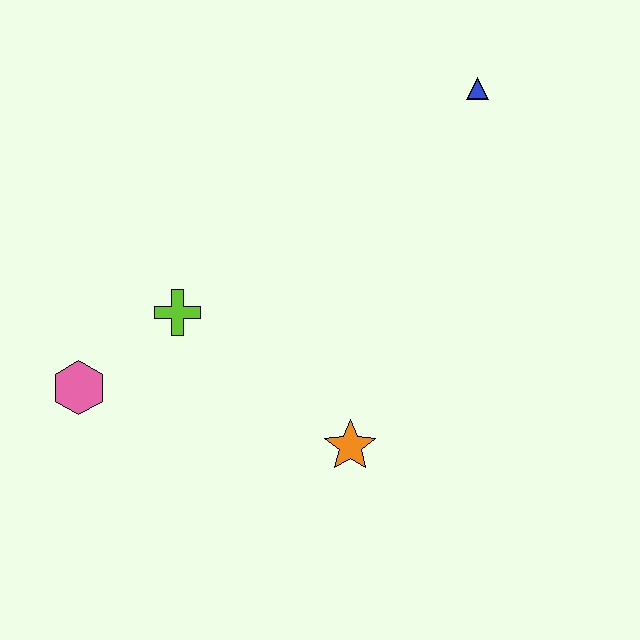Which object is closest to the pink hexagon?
The lime cross is closest to the pink hexagon.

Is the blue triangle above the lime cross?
Yes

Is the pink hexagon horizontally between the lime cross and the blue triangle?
No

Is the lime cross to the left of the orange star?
Yes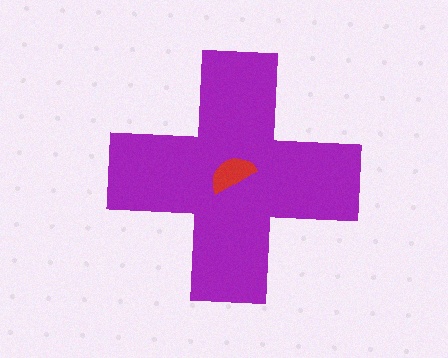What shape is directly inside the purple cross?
The red semicircle.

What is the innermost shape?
The red semicircle.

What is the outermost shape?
The purple cross.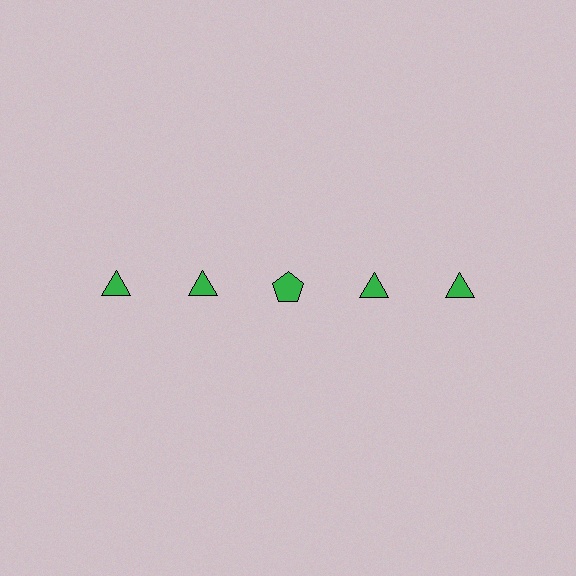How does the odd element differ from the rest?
It has a different shape: pentagon instead of triangle.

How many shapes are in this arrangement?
There are 5 shapes arranged in a grid pattern.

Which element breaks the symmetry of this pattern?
The green pentagon in the top row, center column breaks the symmetry. All other shapes are green triangles.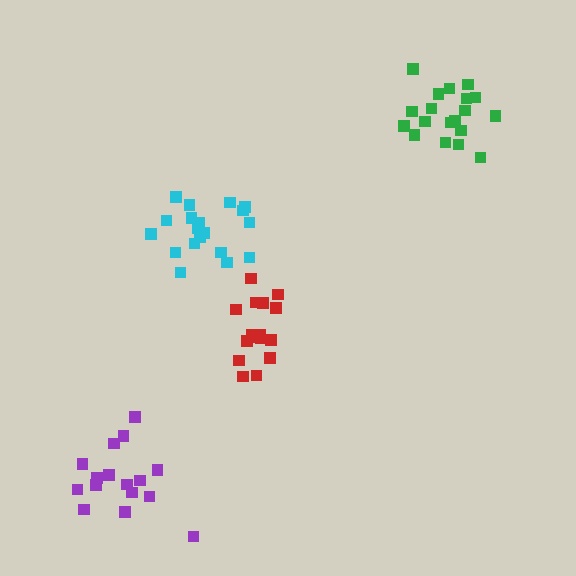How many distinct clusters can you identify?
There are 4 distinct clusters.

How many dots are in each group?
Group 1: 19 dots, Group 2: 16 dots, Group 3: 16 dots, Group 4: 19 dots (70 total).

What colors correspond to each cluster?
The clusters are colored: cyan, purple, red, green.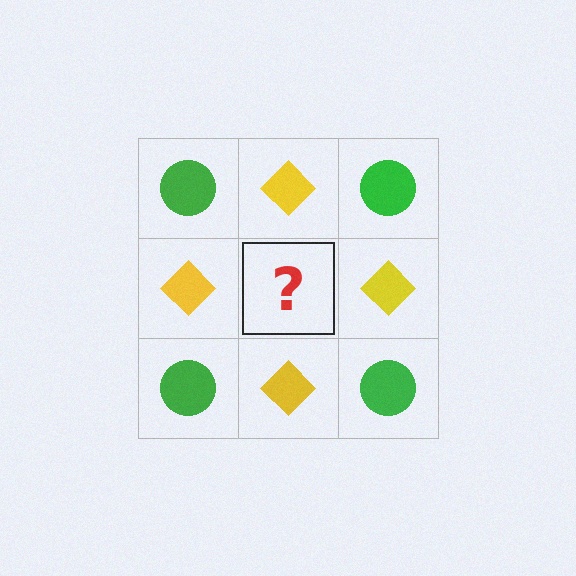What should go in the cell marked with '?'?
The missing cell should contain a green circle.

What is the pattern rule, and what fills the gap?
The rule is that it alternates green circle and yellow diamond in a checkerboard pattern. The gap should be filled with a green circle.